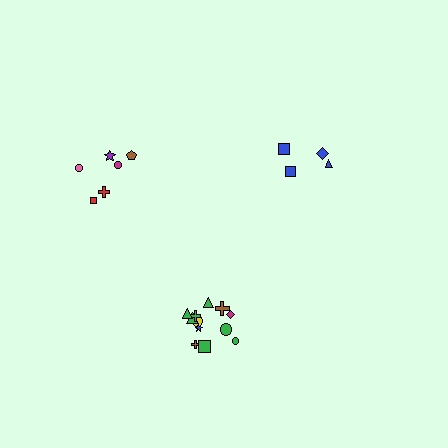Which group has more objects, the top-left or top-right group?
The top-left group.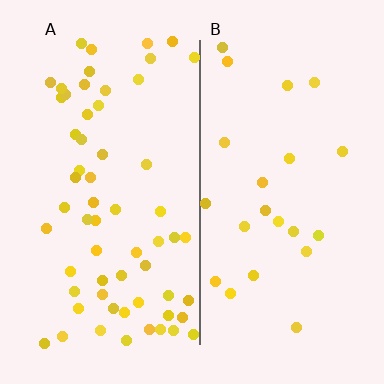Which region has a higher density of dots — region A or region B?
A (the left).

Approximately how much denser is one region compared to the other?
Approximately 2.7× — region A over region B.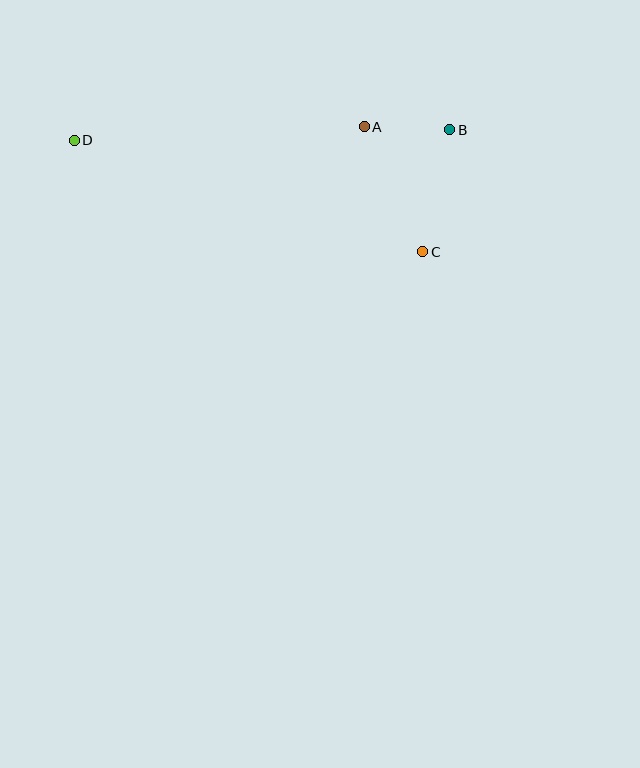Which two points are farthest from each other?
Points B and D are farthest from each other.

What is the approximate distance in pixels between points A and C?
The distance between A and C is approximately 138 pixels.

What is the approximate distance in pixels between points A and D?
The distance between A and D is approximately 290 pixels.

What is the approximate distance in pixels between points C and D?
The distance between C and D is approximately 366 pixels.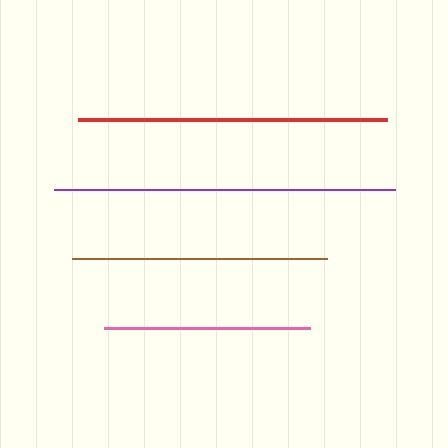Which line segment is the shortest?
The pink line is the shortest at approximately 206 pixels.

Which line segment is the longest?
The purple line is the longest at approximately 341 pixels.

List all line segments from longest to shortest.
From longest to shortest: purple, red, brown, pink.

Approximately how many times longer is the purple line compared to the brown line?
The purple line is approximately 1.3 times the length of the brown line.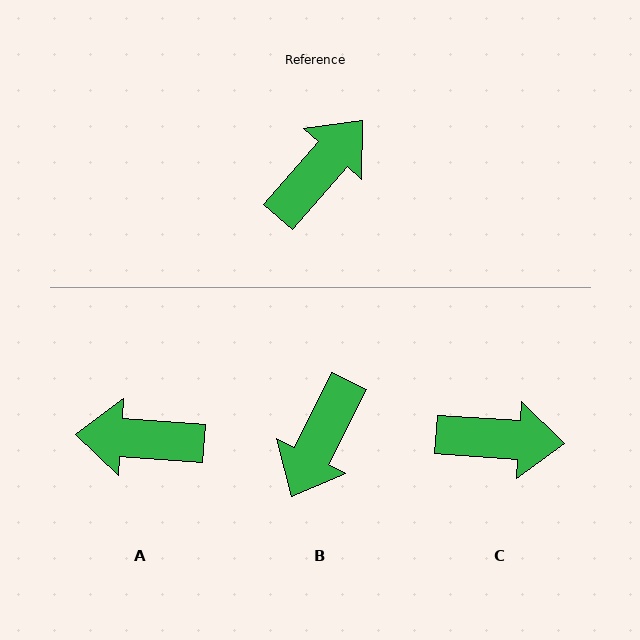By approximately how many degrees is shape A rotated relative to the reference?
Approximately 127 degrees counter-clockwise.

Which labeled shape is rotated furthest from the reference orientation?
B, about 166 degrees away.